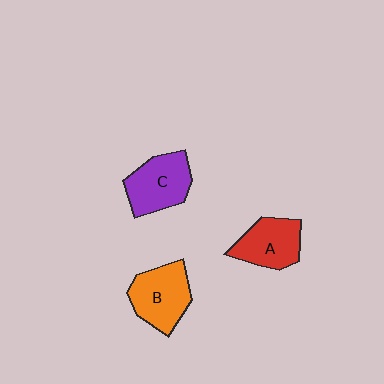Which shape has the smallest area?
Shape A (red).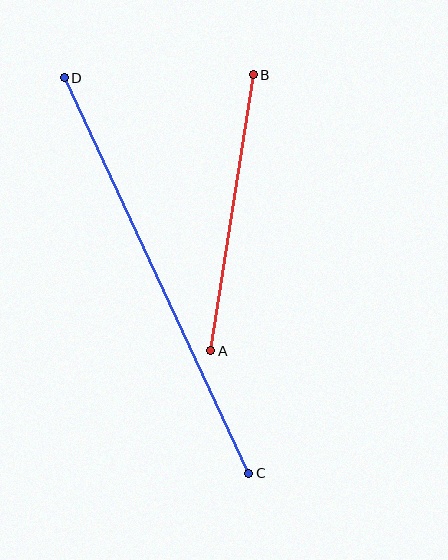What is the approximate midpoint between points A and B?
The midpoint is at approximately (232, 213) pixels.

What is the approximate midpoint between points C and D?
The midpoint is at approximately (157, 275) pixels.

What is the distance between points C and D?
The distance is approximately 436 pixels.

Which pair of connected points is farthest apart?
Points C and D are farthest apart.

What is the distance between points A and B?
The distance is approximately 280 pixels.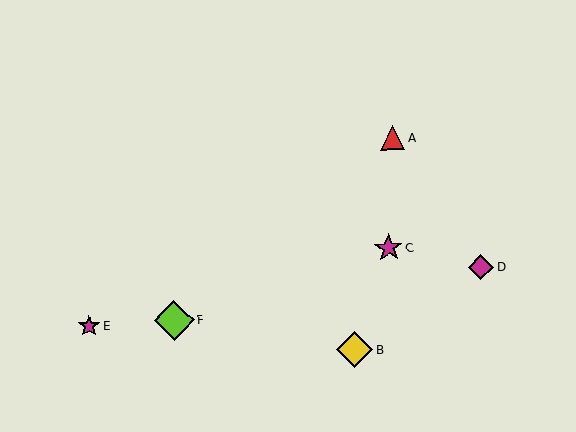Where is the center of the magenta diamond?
The center of the magenta diamond is at (481, 267).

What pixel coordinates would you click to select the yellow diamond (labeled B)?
Click at (354, 350) to select the yellow diamond B.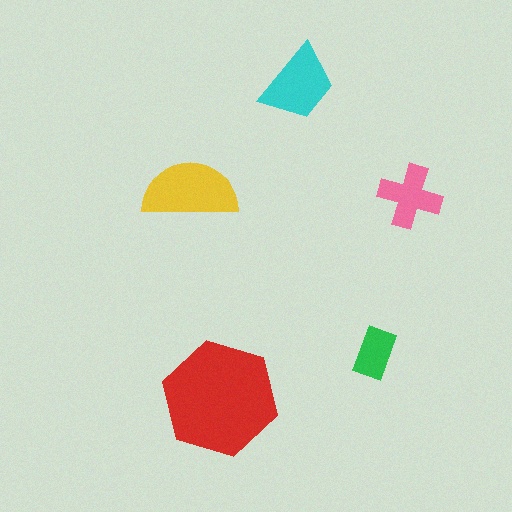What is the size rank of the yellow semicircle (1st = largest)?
2nd.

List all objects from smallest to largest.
The green rectangle, the pink cross, the cyan trapezoid, the yellow semicircle, the red hexagon.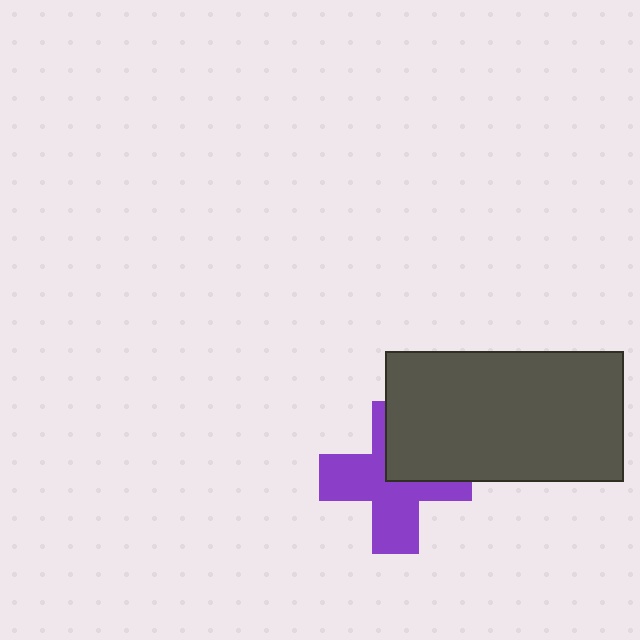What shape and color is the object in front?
The object in front is a dark gray rectangle.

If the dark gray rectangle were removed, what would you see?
You would see the complete purple cross.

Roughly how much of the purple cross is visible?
Most of it is visible (roughly 66%).